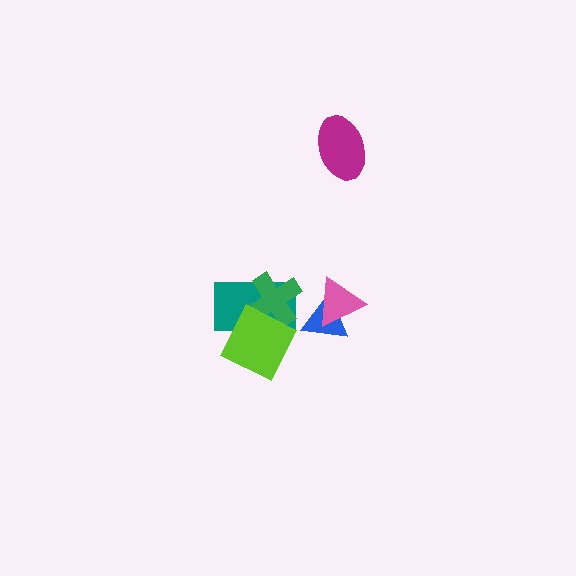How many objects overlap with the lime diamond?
2 objects overlap with the lime diamond.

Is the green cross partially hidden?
Yes, it is partially covered by another shape.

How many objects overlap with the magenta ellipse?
0 objects overlap with the magenta ellipse.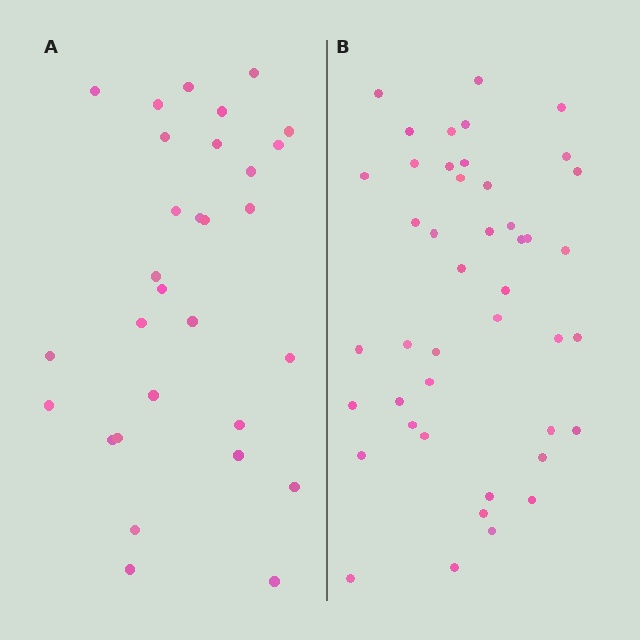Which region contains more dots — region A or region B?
Region B (the right region) has more dots.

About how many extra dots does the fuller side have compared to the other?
Region B has approximately 15 more dots than region A.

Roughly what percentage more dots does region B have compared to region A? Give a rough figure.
About 45% more.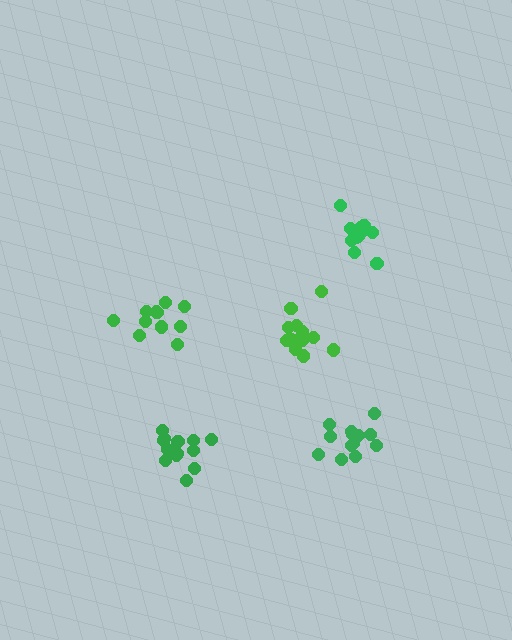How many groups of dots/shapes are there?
There are 5 groups.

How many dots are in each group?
Group 1: 12 dots, Group 2: 11 dots, Group 3: 14 dots, Group 4: 15 dots, Group 5: 13 dots (65 total).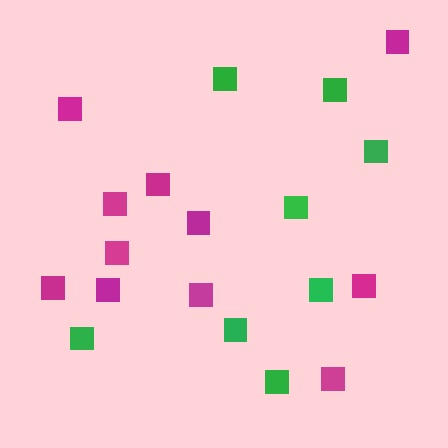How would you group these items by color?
There are 2 groups: one group of green squares (8) and one group of magenta squares (11).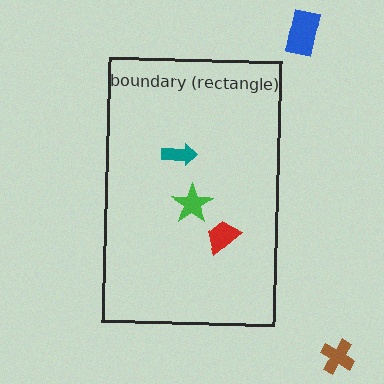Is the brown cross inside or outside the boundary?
Outside.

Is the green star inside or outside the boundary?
Inside.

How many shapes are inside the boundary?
3 inside, 2 outside.